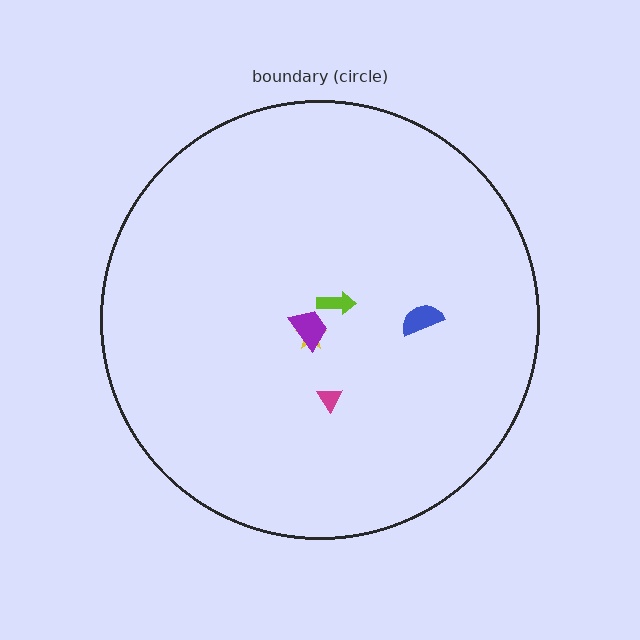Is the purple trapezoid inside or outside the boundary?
Inside.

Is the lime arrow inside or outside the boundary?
Inside.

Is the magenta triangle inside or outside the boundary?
Inside.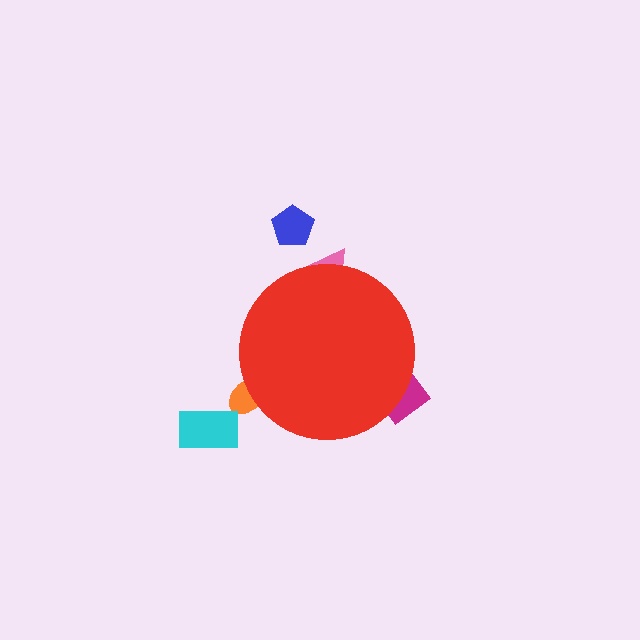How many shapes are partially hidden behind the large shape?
3 shapes are partially hidden.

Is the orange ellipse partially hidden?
Yes, the orange ellipse is partially hidden behind the red circle.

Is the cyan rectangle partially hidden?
No, the cyan rectangle is fully visible.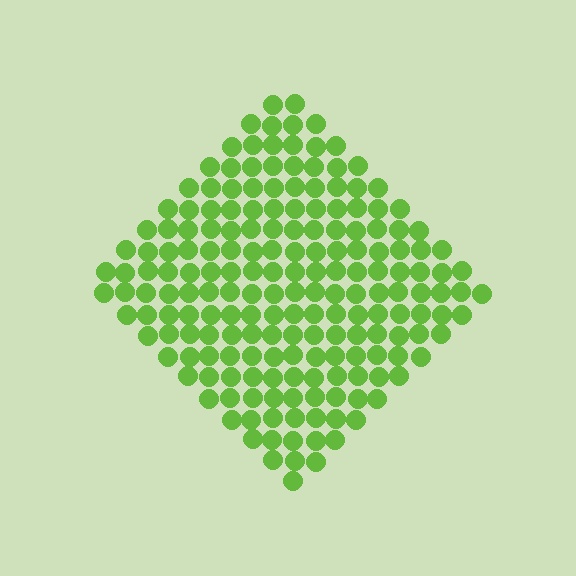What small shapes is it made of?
It is made of small circles.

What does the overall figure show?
The overall figure shows a diamond.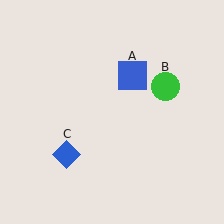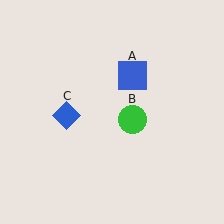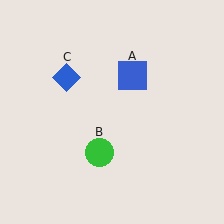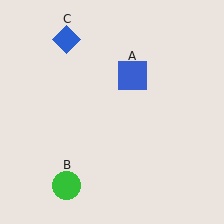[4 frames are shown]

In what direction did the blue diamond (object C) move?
The blue diamond (object C) moved up.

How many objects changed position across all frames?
2 objects changed position: green circle (object B), blue diamond (object C).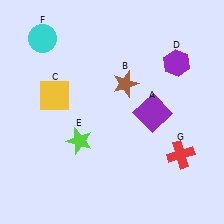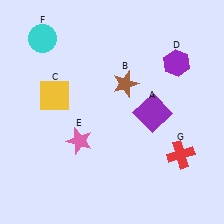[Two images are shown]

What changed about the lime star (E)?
In Image 1, E is lime. In Image 2, it changed to pink.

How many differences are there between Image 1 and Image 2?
There is 1 difference between the two images.